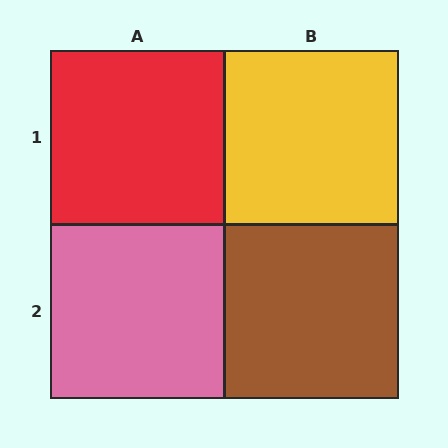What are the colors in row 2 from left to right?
Pink, brown.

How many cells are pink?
1 cell is pink.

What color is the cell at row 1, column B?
Yellow.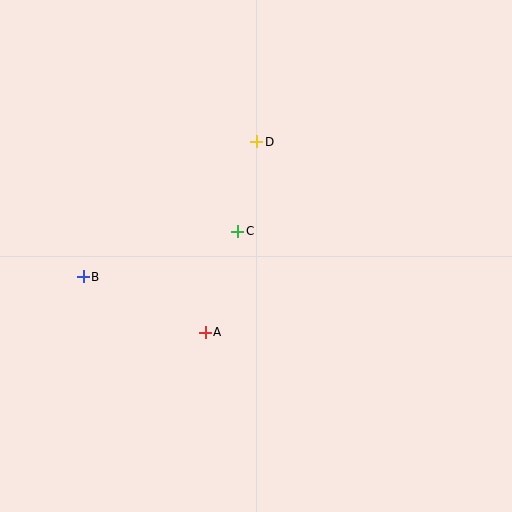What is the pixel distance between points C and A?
The distance between C and A is 106 pixels.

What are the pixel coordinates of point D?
Point D is at (257, 142).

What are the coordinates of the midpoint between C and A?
The midpoint between C and A is at (222, 282).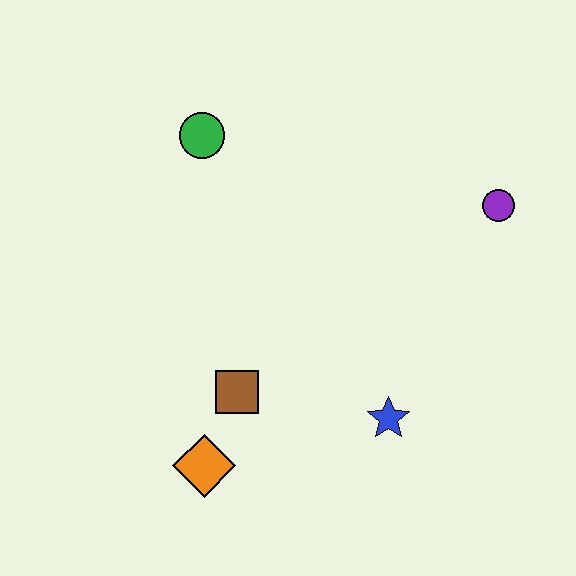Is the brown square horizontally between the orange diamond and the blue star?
Yes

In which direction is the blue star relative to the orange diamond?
The blue star is to the right of the orange diamond.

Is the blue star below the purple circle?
Yes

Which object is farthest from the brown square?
The purple circle is farthest from the brown square.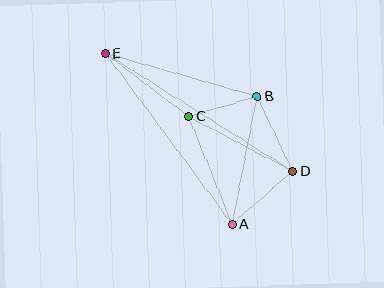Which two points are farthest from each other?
Points D and E are farthest from each other.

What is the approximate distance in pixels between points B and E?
The distance between B and E is approximately 158 pixels.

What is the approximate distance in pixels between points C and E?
The distance between C and E is approximately 104 pixels.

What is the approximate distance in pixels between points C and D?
The distance between C and D is approximately 118 pixels.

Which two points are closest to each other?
Points B and C are closest to each other.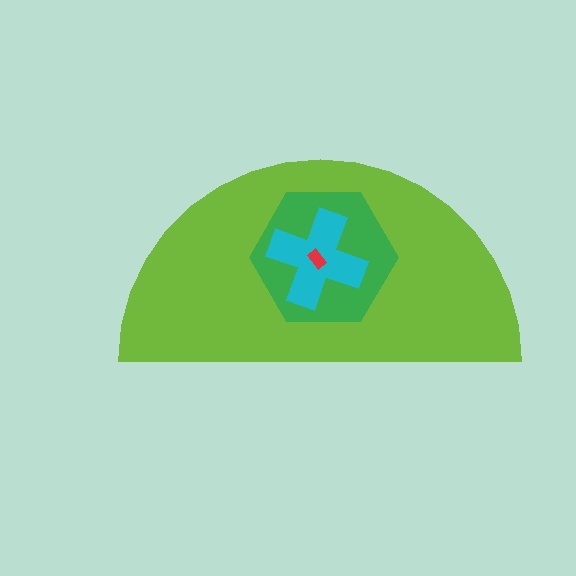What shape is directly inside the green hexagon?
The cyan cross.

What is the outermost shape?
The lime semicircle.